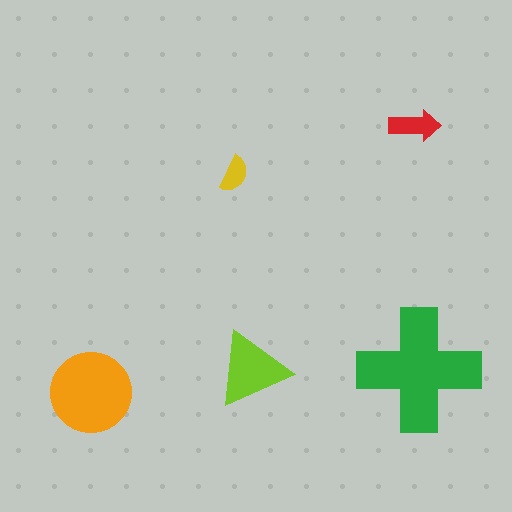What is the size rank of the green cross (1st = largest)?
1st.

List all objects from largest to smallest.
The green cross, the orange circle, the lime triangle, the red arrow, the yellow semicircle.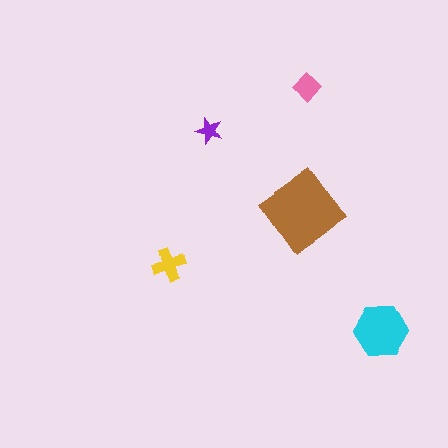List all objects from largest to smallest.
The brown diamond, the cyan hexagon, the yellow cross, the pink diamond, the purple star.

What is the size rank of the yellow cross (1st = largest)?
3rd.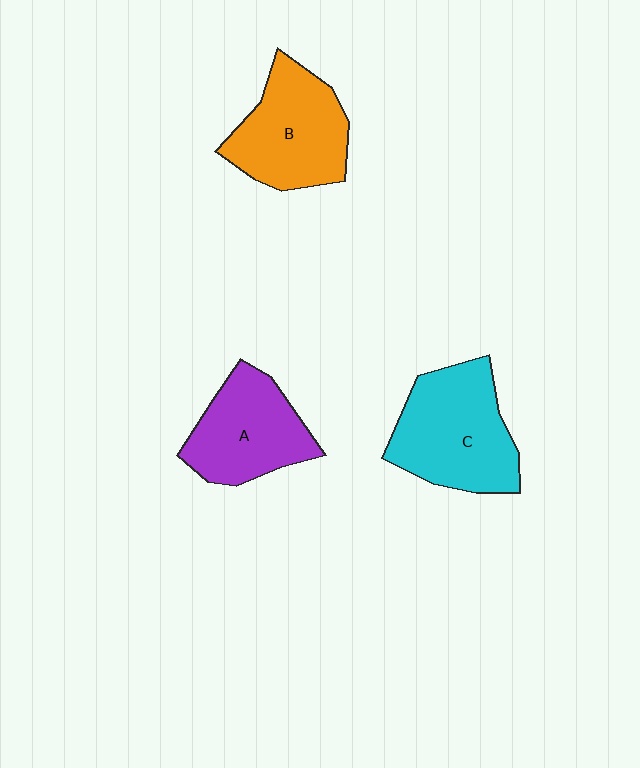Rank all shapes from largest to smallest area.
From largest to smallest: C (cyan), B (orange), A (purple).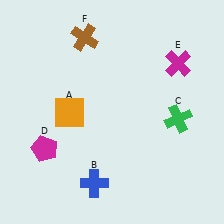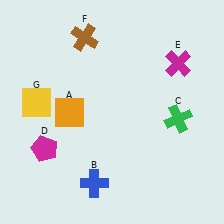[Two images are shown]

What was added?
A yellow square (G) was added in Image 2.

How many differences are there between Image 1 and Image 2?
There is 1 difference between the two images.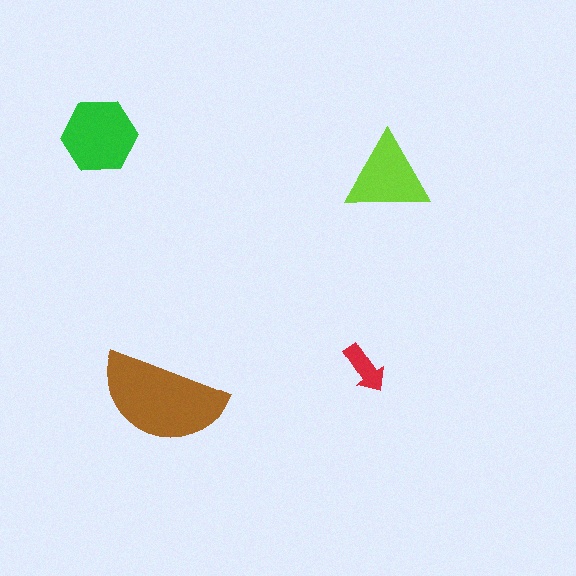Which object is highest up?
The green hexagon is topmost.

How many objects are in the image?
There are 4 objects in the image.